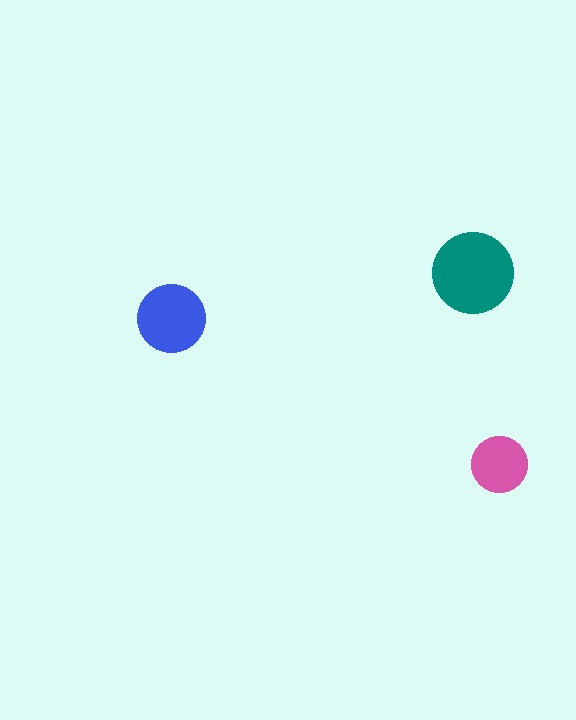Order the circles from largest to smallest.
the teal one, the blue one, the pink one.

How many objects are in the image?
There are 3 objects in the image.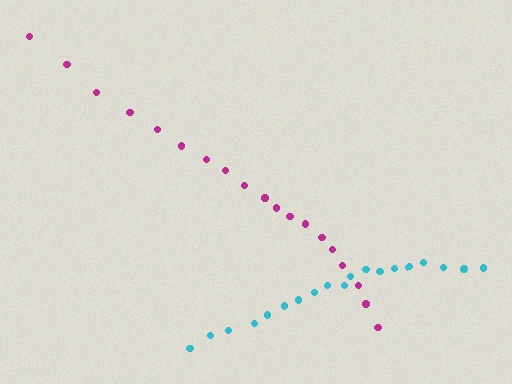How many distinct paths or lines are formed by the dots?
There are 2 distinct paths.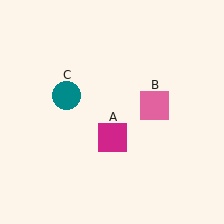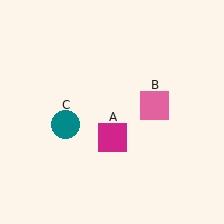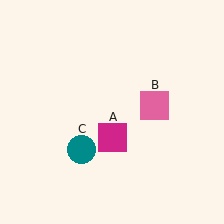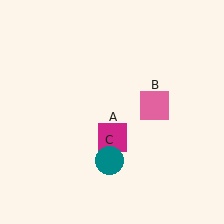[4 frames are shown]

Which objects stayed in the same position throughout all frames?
Magenta square (object A) and pink square (object B) remained stationary.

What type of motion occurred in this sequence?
The teal circle (object C) rotated counterclockwise around the center of the scene.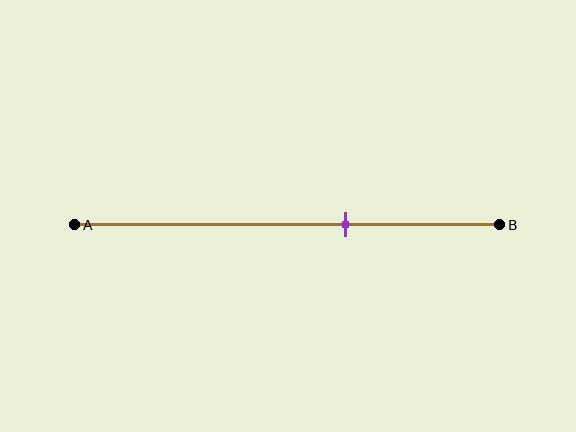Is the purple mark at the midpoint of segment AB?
No, the mark is at about 65% from A, not at the 50% midpoint.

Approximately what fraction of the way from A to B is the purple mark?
The purple mark is approximately 65% of the way from A to B.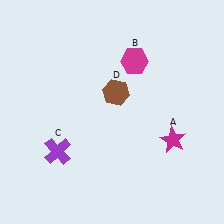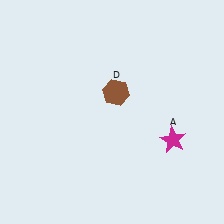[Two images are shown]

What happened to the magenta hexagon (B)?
The magenta hexagon (B) was removed in Image 2. It was in the top-right area of Image 1.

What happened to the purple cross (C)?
The purple cross (C) was removed in Image 2. It was in the bottom-left area of Image 1.